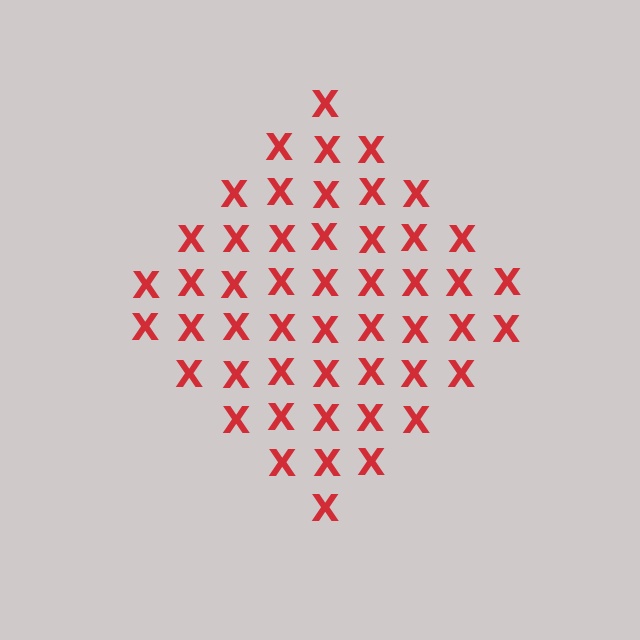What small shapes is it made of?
It is made of small letter X's.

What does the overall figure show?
The overall figure shows a diamond.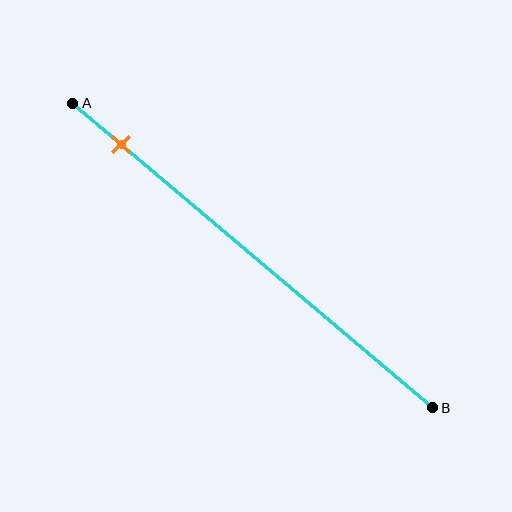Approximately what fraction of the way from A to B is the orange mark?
The orange mark is approximately 15% of the way from A to B.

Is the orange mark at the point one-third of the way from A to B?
No, the mark is at about 15% from A, not at the 33% one-third point.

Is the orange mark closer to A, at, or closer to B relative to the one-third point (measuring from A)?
The orange mark is closer to point A than the one-third point of segment AB.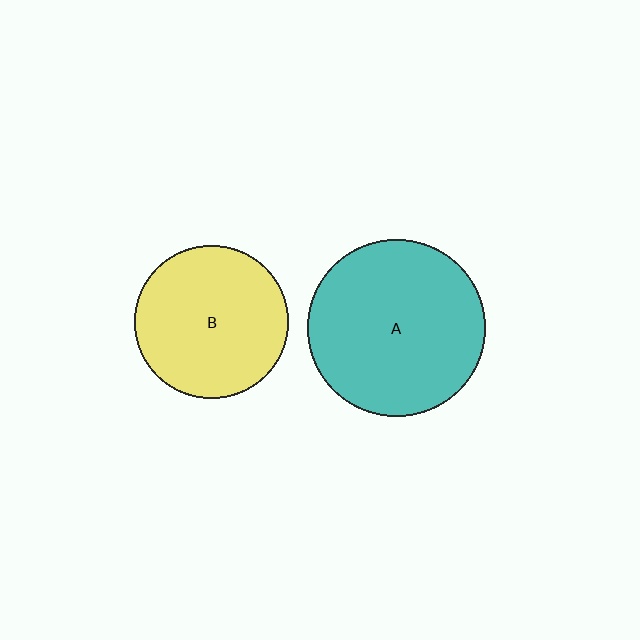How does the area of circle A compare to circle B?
Approximately 1.3 times.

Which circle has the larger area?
Circle A (teal).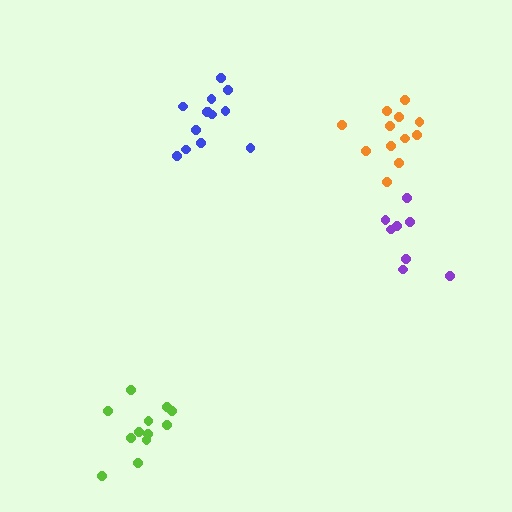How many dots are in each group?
Group 1: 8 dots, Group 2: 13 dots, Group 3: 12 dots, Group 4: 12 dots (45 total).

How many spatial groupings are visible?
There are 4 spatial groupings.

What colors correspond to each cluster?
The clusters are colored: purple, blue, lime, orange.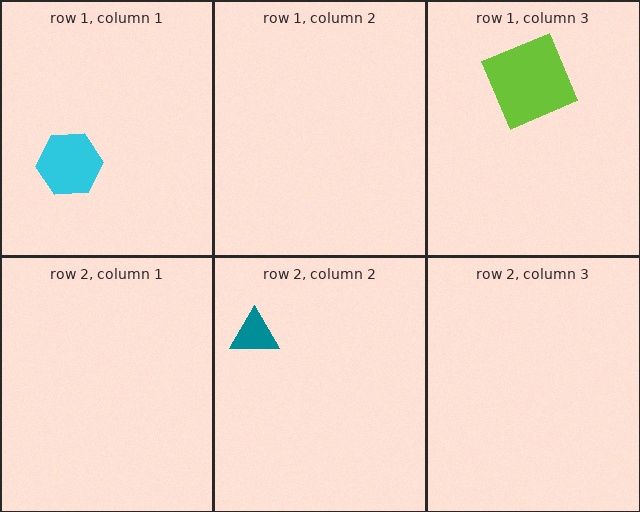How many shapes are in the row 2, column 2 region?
1.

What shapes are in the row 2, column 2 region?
The teal triangle.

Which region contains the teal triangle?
The row 2, column 2 region.